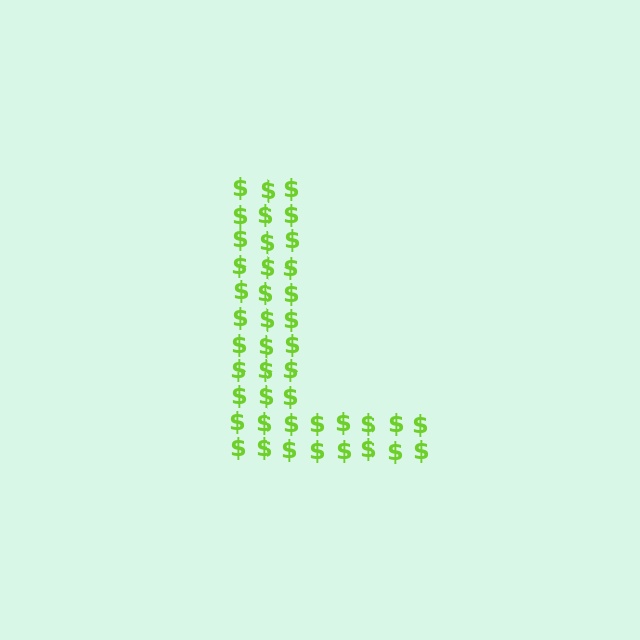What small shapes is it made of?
It is made of small dollar signs.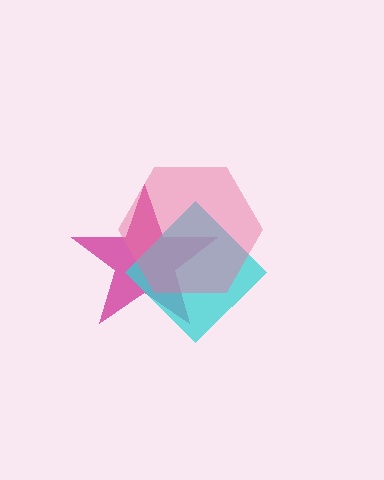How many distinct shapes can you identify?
There are 3 distinct shapes: a magenta star, a cyan diamond, a pink hexagon.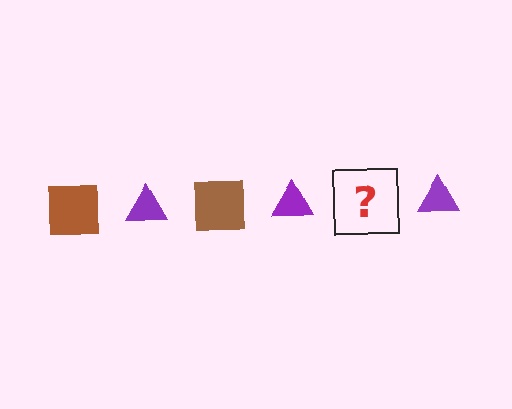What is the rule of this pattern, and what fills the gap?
The rule is that the pattern alternates between brown square and purple triangle. The gap should be filled with a brown square.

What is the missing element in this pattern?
The missing element is a brown square.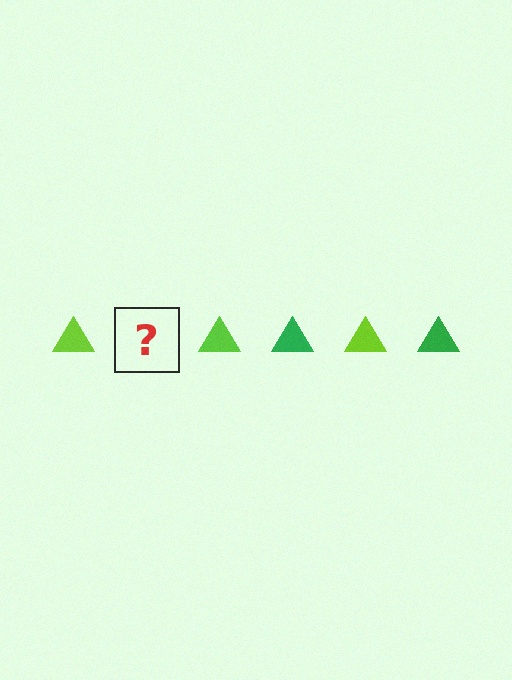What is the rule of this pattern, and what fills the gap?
The rule is that the pattern cycles through lime, green triangles. The gap should be filled with a green triangle.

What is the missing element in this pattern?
The missing element is a green triangle.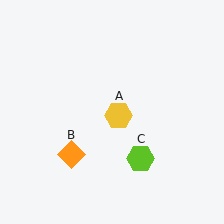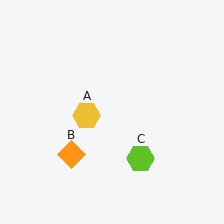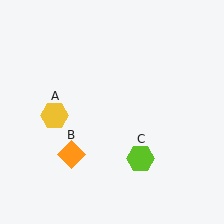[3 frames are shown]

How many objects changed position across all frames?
1 object changed position: yellow hexagon (object A).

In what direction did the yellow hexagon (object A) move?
The yellow hexagon (object A) moved left.